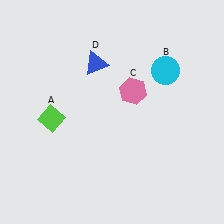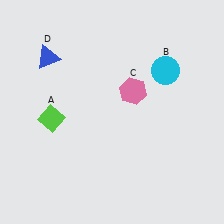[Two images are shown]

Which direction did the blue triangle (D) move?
The blue triangle (D) moved left.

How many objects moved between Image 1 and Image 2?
1 object moved between the two images.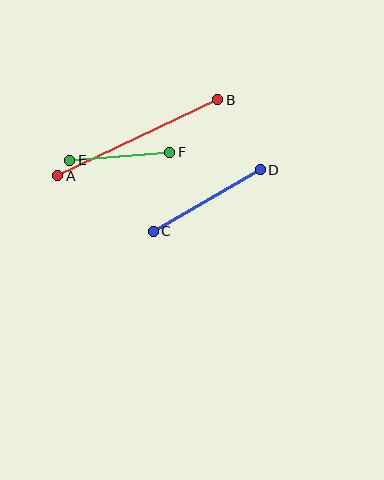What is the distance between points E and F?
The distance is approximately 100 pixels.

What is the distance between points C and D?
The distance is approximately 123 pixels.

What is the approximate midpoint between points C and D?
The midpoint is at approximately (207, 201) pixels.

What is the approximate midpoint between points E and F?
The midpoint is at approximately (120, 156) pixels.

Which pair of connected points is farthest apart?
Points A and B are farthest apart.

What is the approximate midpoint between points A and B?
The midpoint is at approximately (138, 138) pixels.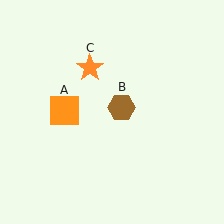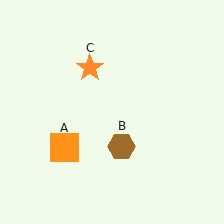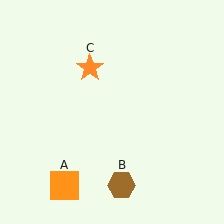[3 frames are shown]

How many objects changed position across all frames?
2 objects changed position: orange square (object A), brown hexagon (object B).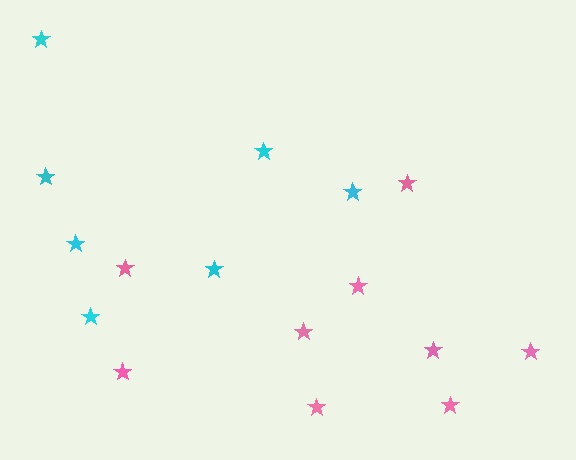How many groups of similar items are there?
There are 2 groups: one group of cyan stars (7) and one group of pink stars (9).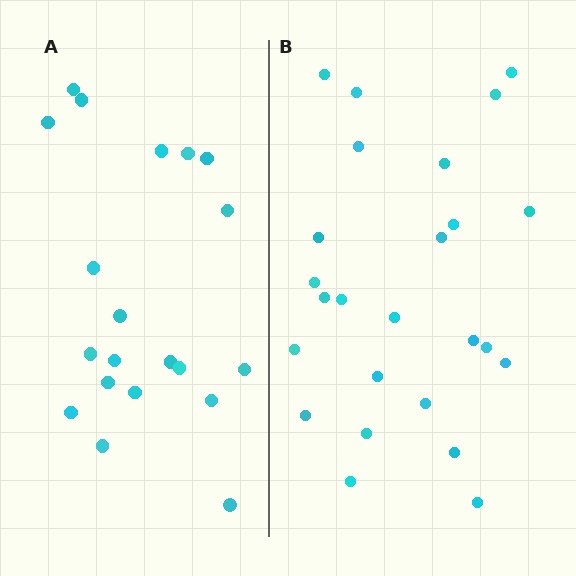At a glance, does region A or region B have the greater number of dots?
Region B (the right region) has more dots.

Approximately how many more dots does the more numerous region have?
Region B has about 5 more dots than region A.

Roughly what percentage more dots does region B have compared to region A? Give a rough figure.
About 25% more.